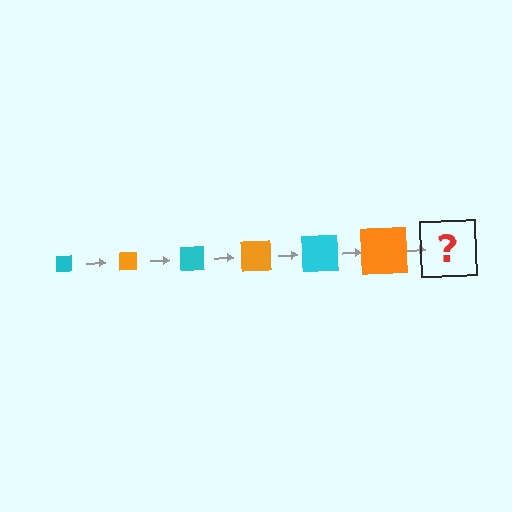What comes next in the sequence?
The next element should be a cyan square, larger than the previous one.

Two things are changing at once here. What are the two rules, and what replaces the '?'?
The two rules are that the square grows larger each step and the color cycles through cyan and orange. The '?' should be a cyan square, larger than the previous one.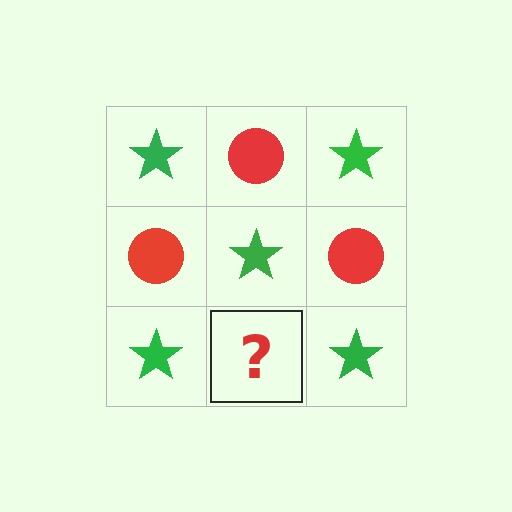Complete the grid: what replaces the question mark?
The question mark should be replaced with a red circle.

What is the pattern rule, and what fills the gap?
The rule is that it alternates green star and red circle in a checkerboard pattern. The gap should be filled with a red circle.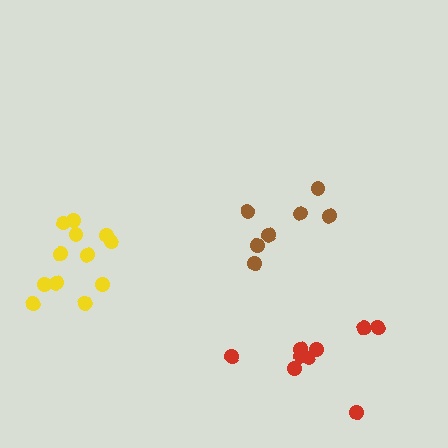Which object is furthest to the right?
The red cluster is rightmost.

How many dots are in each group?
Group 1: 9 dots, Group 2: 7 dots, Group 3: 12 dots (28 total).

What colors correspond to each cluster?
The clusters are colored: red, brown, yellow.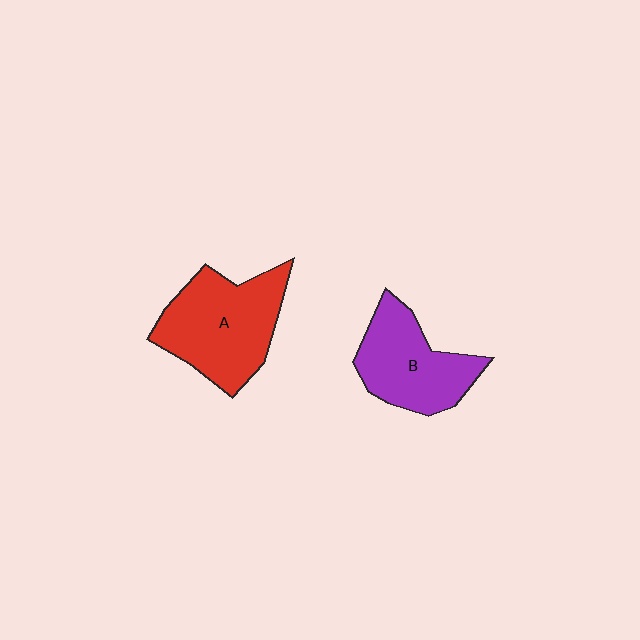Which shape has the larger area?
Shape A (red).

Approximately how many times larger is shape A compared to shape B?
Approximately 1.2 times.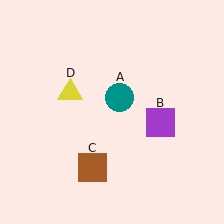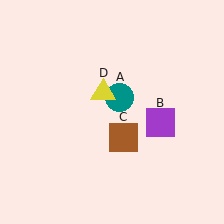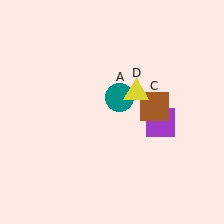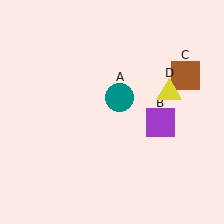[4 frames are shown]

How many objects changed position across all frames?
2 objects changed position: brown square (object C), yellow triangle (object D).